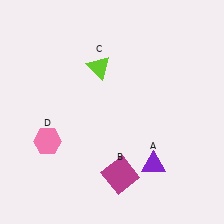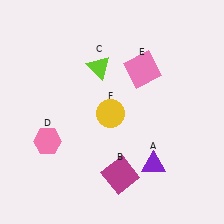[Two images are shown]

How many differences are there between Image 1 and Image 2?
There are 2 differences between the two images.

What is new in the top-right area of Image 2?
A pink square (E) was added in the top-right area of Image 2.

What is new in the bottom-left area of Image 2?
A yellow circle (F) was added in the bottom-left area of Image 2.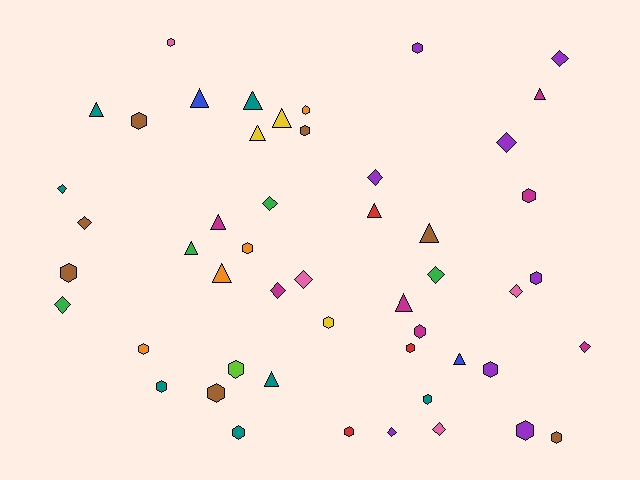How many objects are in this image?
There are 50 objects.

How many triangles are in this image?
There are 14 triangles.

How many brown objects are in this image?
There are 7 brown objects.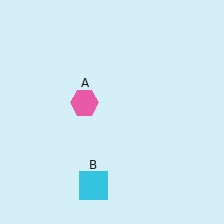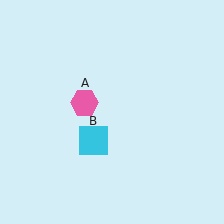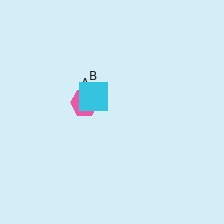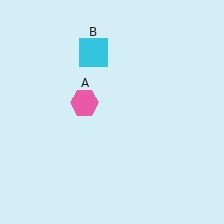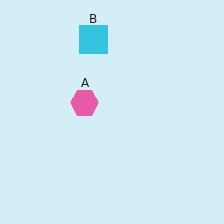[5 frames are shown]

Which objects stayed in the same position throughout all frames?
Pink hexagon (object A) remained stationary.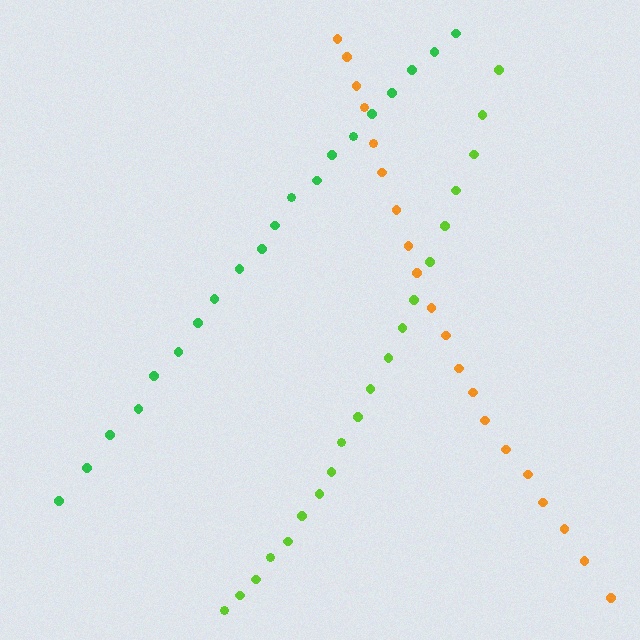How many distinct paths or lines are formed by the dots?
There are 3 distinct paths.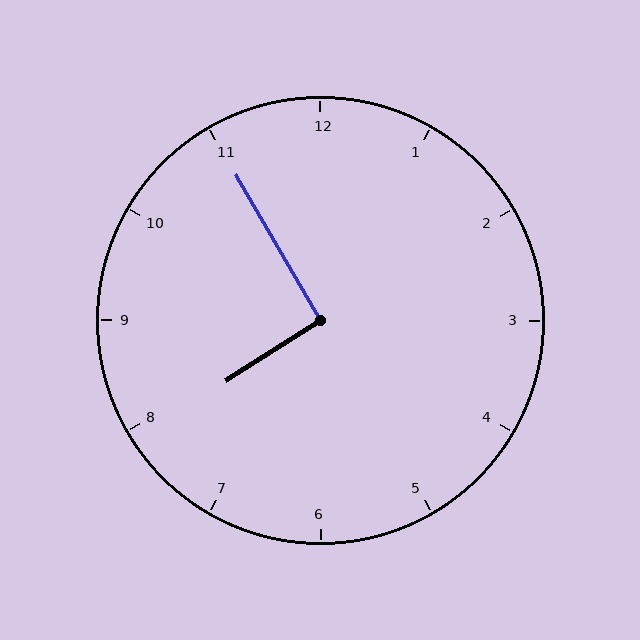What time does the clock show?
7:55.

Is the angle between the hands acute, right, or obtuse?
It is right.